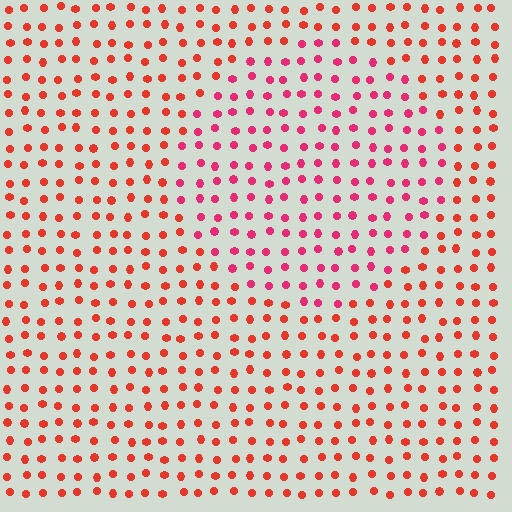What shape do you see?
I see a circle.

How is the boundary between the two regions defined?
The boundary is defined purely by a slight shift in hue (about 28 degrees). Spacing, size, and orientation are identical on both sides.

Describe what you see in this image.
The image is filled with small red elements in a uniform arrangement. A circle-shaped region is visible where the elements are tinted to a slightly different hue, forming a subtle color boundary.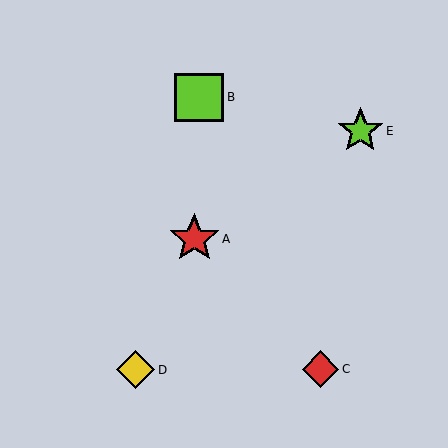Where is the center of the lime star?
The center of the lime star is at (360, 131).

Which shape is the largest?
The red star (labeled A) is the largest.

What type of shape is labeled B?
Shape B is a lime square.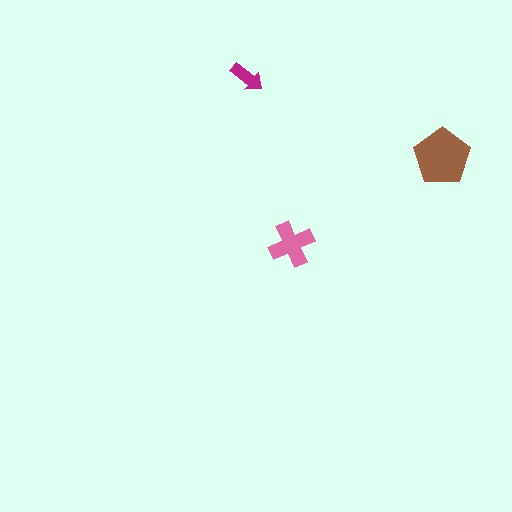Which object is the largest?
The brown pentagon.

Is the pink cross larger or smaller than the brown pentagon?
Smaller.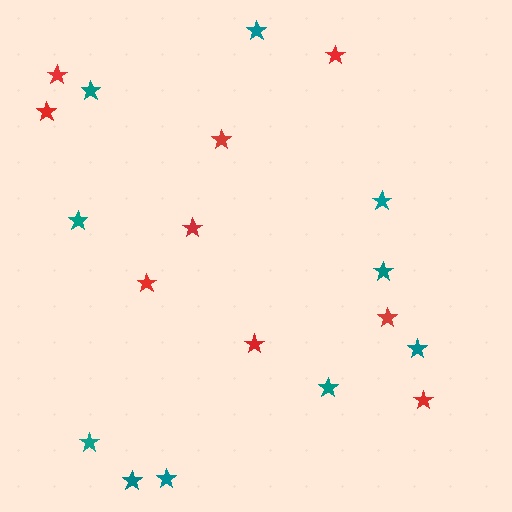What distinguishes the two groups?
There are 2 groups: one group of red stars (9) and one group of teal stars (10).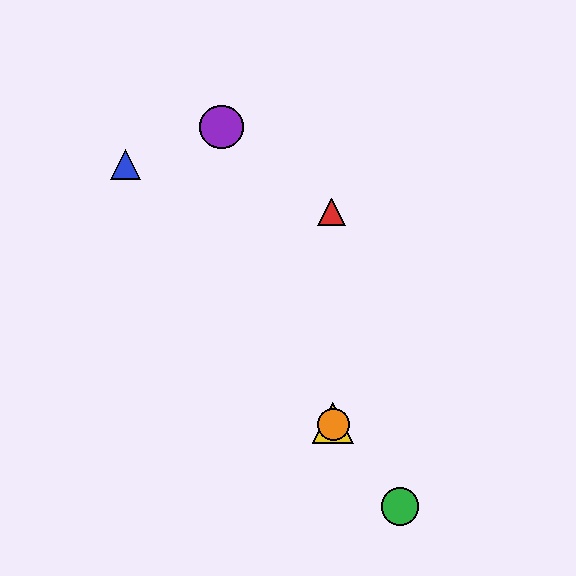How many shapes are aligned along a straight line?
4 shapes (the blue triangle, the green circle, the yellow triangle, the orange circle) are aligned along a straight line.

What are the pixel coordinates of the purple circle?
The purple circle is at (221, 127).